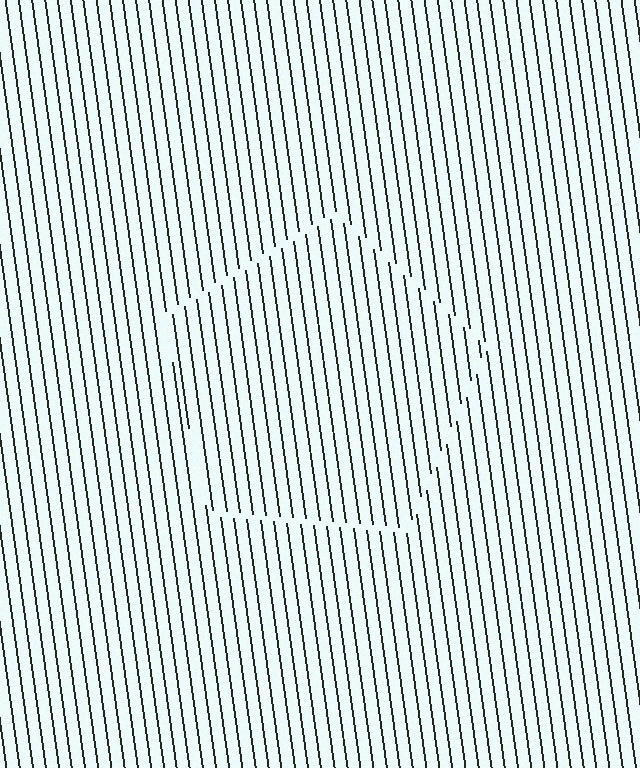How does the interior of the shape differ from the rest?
The interior of the shape contains the same grating, shifted by half a period — the contour is defined by the phase discontinuity where line-ends from the inner and outer gratings abut.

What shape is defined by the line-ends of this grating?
An illusory pentagon. The interior of the shape contains the same grating, shifted by half a period — the contour is defined by the phase discontinuity where line-ends from the inner and outer gratings abut.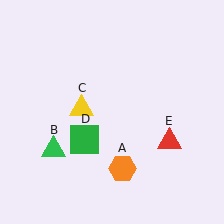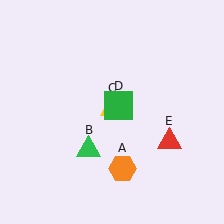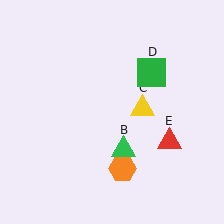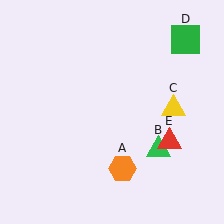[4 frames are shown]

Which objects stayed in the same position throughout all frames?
Orange hexagon (object A) and red triangle (object E) remained stationary.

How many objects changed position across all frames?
3 objects changed position: green triangle (object B), yellow triangle (object C), green square (object D).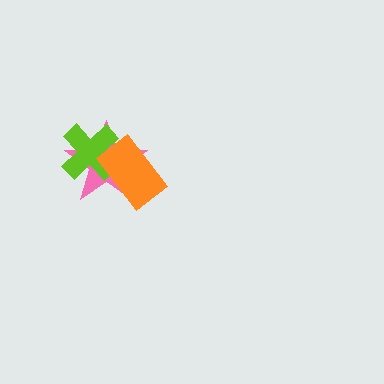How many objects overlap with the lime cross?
2 objects overlap with the lime cross.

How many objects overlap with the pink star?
2 objects overlap with the pink star.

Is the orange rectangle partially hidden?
No, no other shape covers it.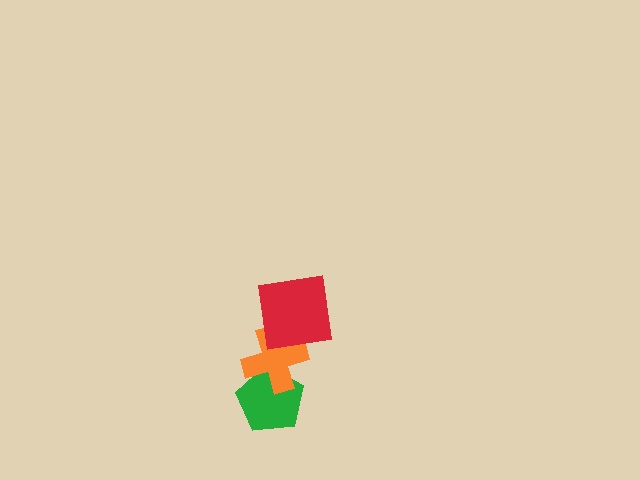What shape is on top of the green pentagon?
The orange cross is on top of the green pentagon.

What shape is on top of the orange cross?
The red square is on top of the orange cross.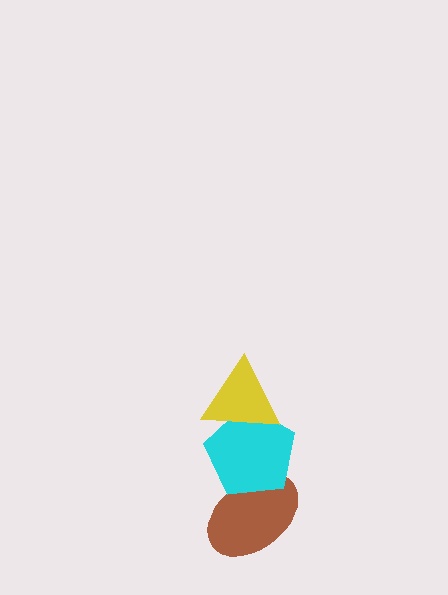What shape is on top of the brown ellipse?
The cyan pentagon is on top of the brown ellipse.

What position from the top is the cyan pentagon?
The cyan pentagon is 2nd from the top.